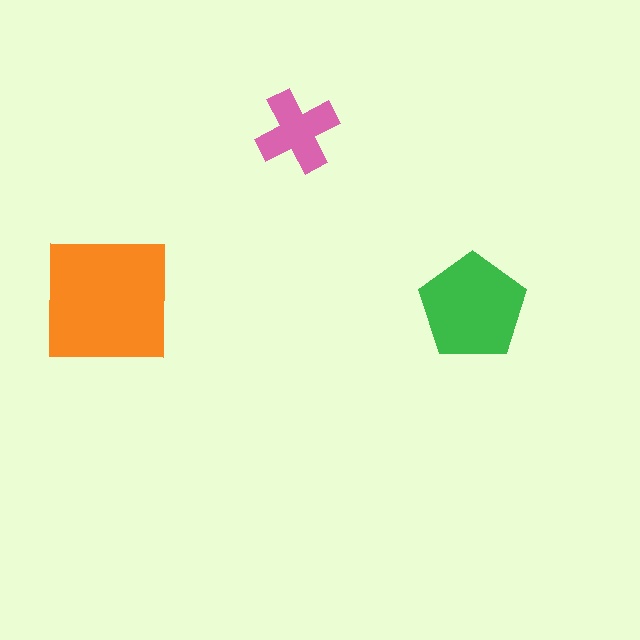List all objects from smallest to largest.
The pink cross, the green pentagon, the orange square.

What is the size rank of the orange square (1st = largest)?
1st.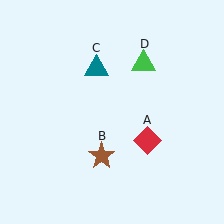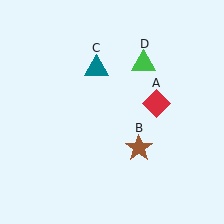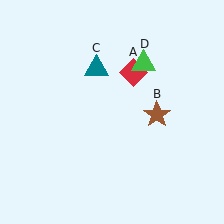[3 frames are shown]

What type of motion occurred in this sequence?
The red diamond (object A), brown star (object B) rotated counterclockwise around the center of the scene.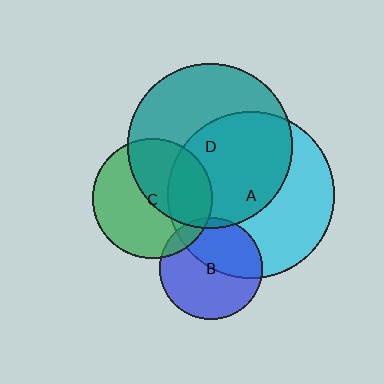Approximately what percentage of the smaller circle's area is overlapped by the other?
Approximately 45%.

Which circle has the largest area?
Circle A (cyan).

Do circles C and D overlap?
Yes.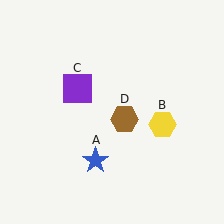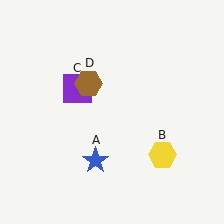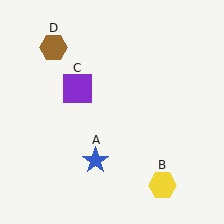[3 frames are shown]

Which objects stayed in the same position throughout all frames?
Blue star (object A) and purple square (object C) remained stationary.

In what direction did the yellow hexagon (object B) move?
The yellow hexagon (object B) moved down.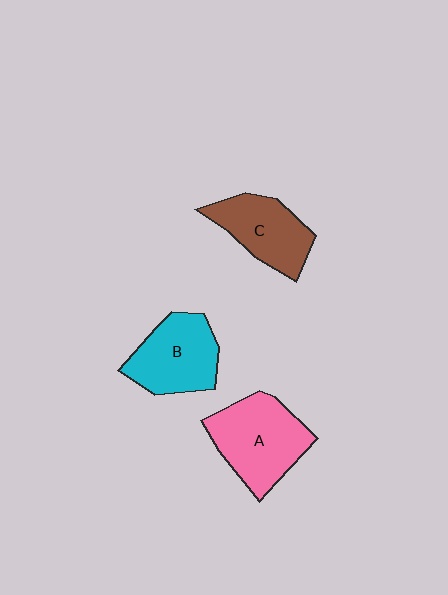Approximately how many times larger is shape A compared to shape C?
Approximately 1.3 times.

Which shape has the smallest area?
Shape C (brown).